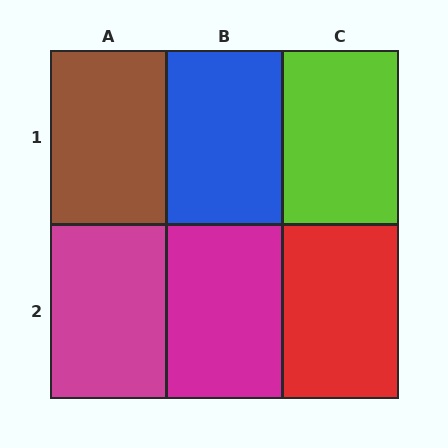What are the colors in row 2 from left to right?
Magenta, magenta, red.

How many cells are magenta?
2 cells are magenta.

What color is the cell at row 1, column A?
Brown.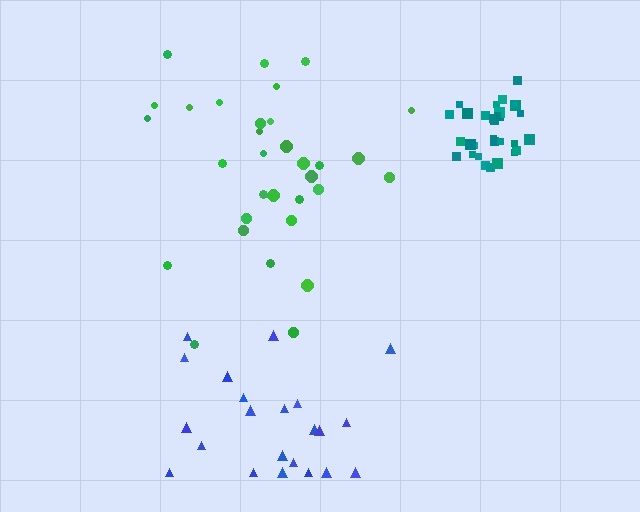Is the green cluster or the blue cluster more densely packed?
Green.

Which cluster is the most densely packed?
Teal.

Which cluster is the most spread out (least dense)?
Blue.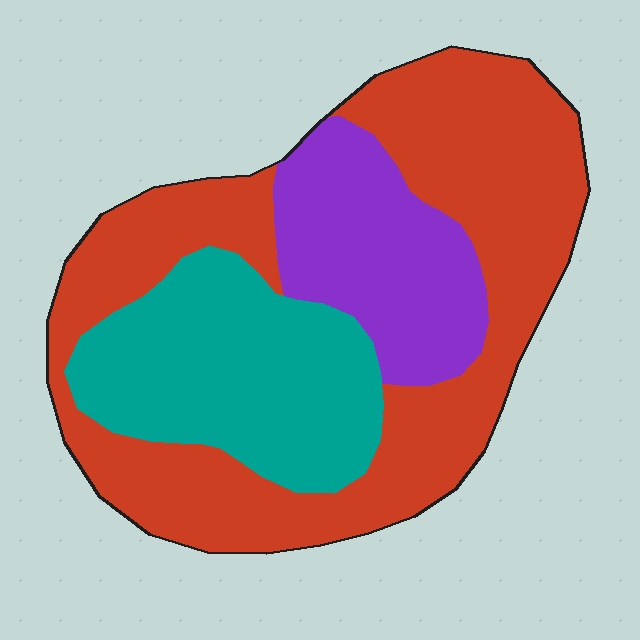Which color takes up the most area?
Red, at roughly 55%.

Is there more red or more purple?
Red.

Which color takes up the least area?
Purple, at roughly 20%.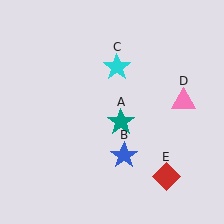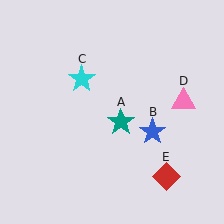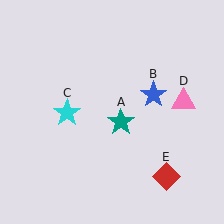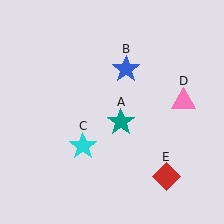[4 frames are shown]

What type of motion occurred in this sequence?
The blue star (object B), cyan star (object C) rotated counterclockwise around the center of the scene.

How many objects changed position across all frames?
2 objects changed position: blue star (object B), cyan star (object C).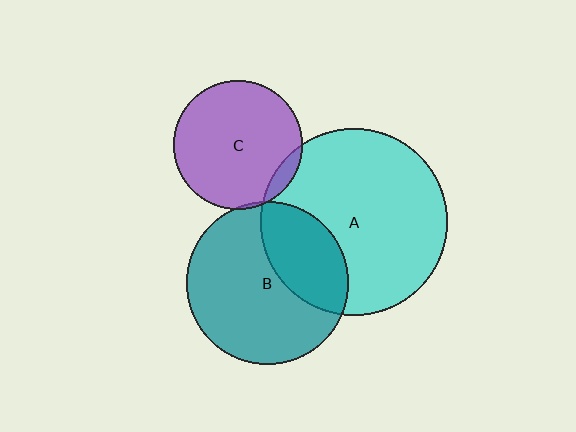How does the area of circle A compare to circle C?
Approximately 2.1 times.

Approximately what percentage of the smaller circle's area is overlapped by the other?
Approximately 5%.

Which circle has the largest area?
Circle A (cyan).